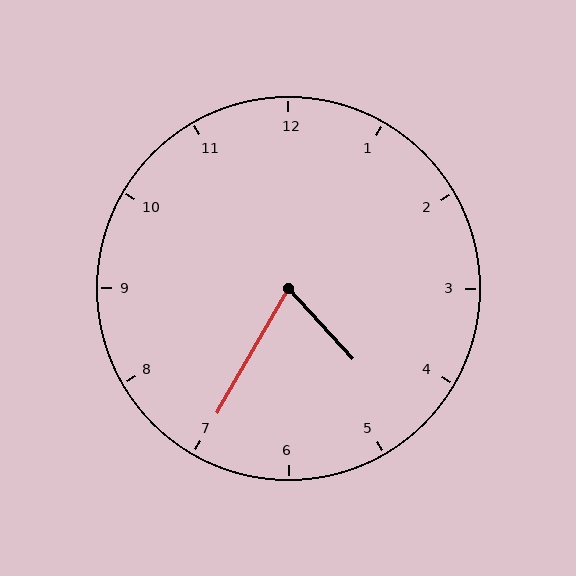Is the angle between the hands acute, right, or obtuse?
It is acute.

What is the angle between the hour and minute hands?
Approximately 72 degrees.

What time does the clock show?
4:35.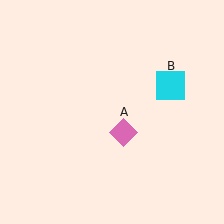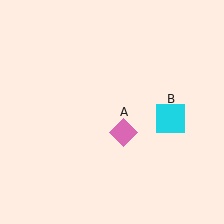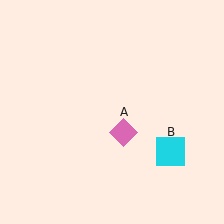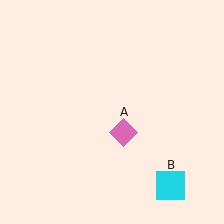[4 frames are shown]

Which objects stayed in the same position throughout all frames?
Pink diamond (object A) remained stationary.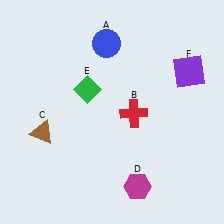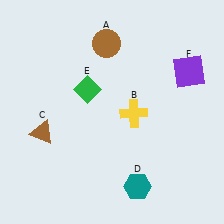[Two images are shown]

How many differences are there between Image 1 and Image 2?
There are 3 differences between the two images.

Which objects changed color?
A changed from blue to brown. B changed from red to yellow. D changed from magenta to teal.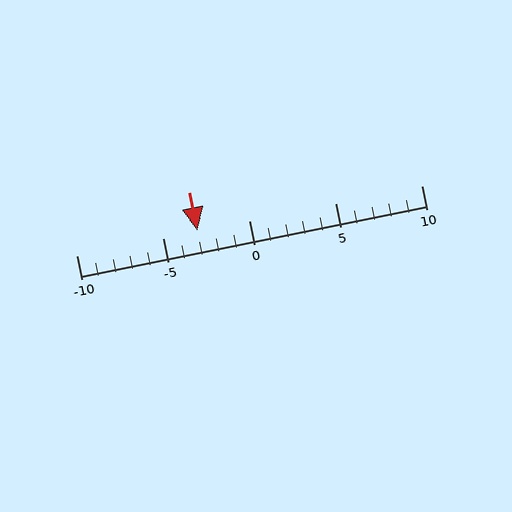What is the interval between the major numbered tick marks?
The major tick marks are spaced 5 units apart.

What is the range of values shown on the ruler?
The ruler shows values from -10 to 10.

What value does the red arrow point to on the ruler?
The red arrow points to approximately -3.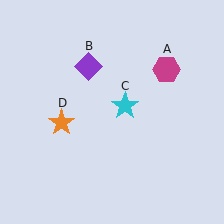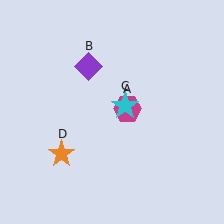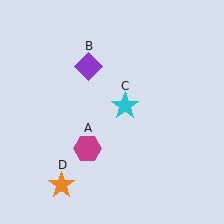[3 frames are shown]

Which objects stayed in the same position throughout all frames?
Purple diamond (object B) and cyan star (object C) remained stationary.